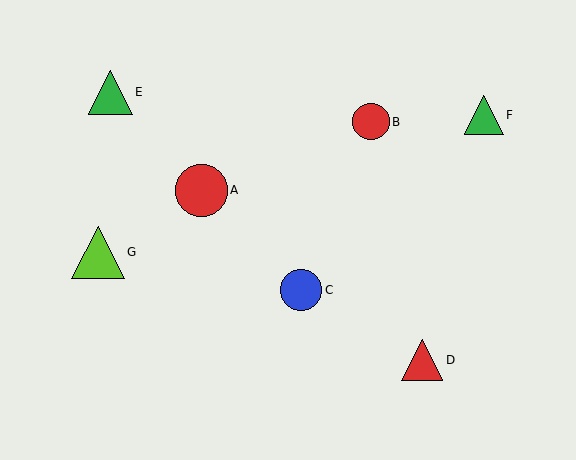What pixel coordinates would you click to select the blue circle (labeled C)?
Click at (301, 290) to select the blue circle C.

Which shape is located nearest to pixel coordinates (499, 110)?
The green triangle (labeled F) at (484, 115) is nearest to that location.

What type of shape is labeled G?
Shape G is a lime triangle.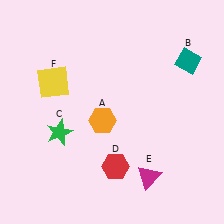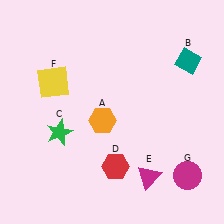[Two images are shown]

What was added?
A magenta circle (G) was added in Image 2.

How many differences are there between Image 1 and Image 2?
There is 1 difference between the two images.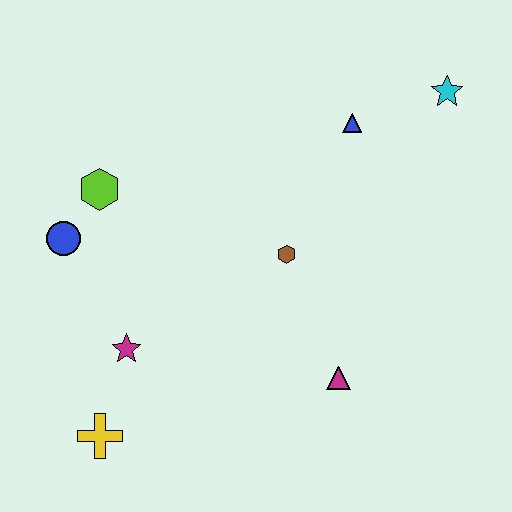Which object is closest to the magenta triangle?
The brown hexagon is closest to the magenta triangle.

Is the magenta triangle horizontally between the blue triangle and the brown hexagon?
Yes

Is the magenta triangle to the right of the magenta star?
Yes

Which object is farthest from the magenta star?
The cyan star is farthest from the magenta star.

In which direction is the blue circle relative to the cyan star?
The blue circle is to the left of the cyan star.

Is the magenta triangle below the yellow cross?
No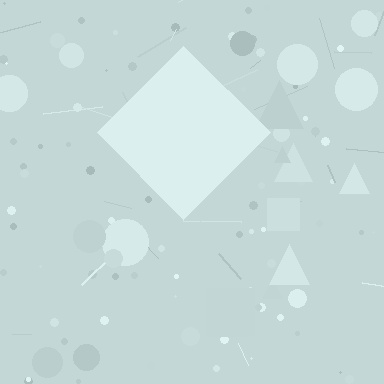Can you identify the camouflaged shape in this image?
The camouflaged shape is a diamond.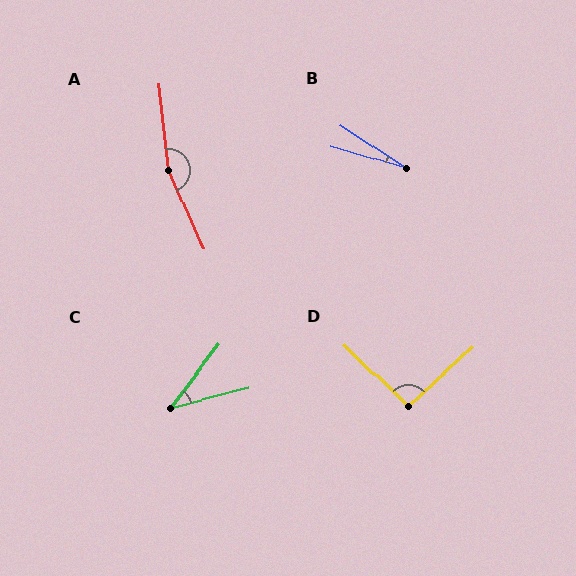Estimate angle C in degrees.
Approximately 38 degrees.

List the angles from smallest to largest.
B (18°), C (38°), D (93°), A (163°).